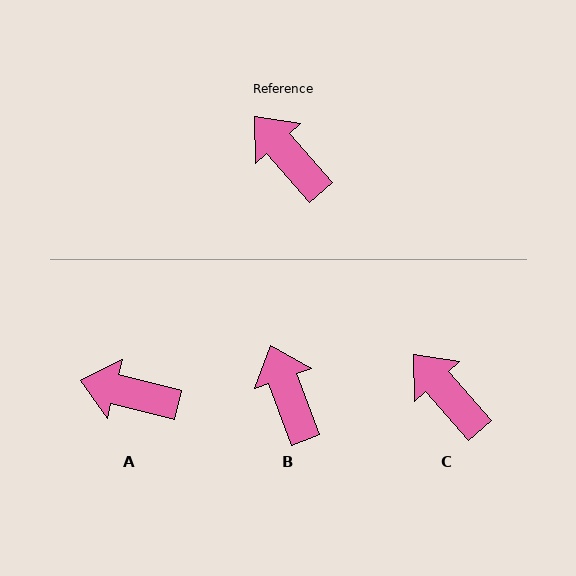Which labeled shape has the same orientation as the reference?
C.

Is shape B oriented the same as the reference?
No, it is off by about 21 degrees.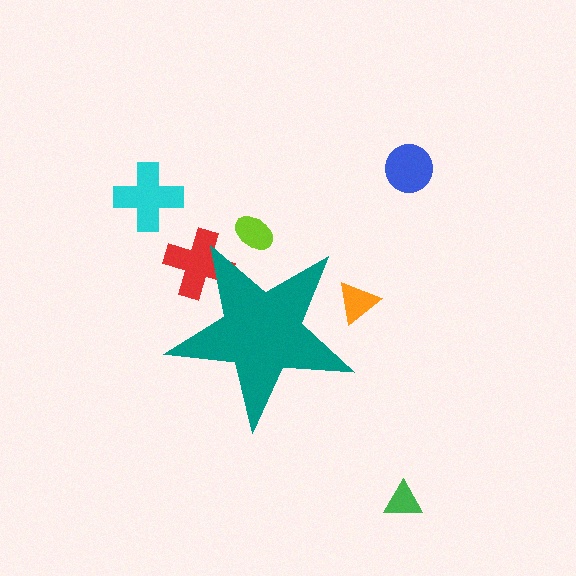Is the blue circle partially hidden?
No, the blue circle is fully visible.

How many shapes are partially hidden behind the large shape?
3 shapes are partially hidden.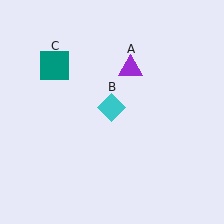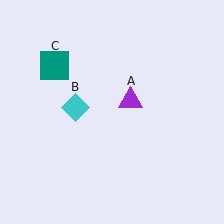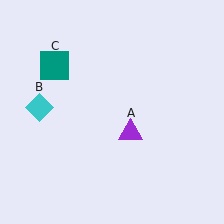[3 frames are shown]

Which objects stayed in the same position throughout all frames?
Teal square (object C) remained stationary.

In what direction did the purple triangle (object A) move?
The purple triangle (object A) moved down.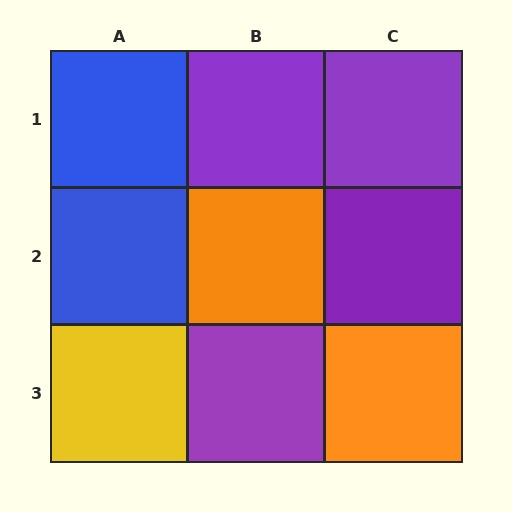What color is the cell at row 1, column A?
Blue.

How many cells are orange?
2 cells are orange.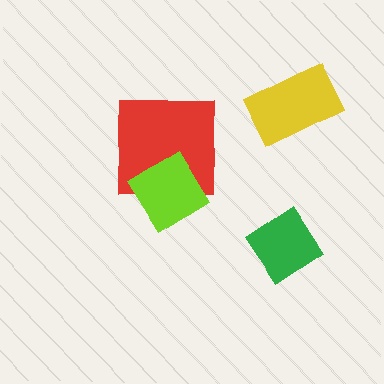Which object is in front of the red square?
The lime diamond is in front of the red square.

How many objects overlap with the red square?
1 object overlaps with the red square.